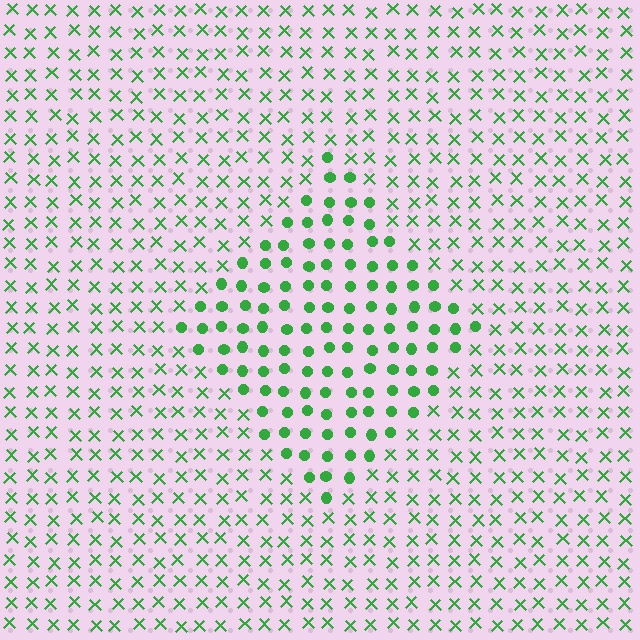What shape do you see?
I see a diamond.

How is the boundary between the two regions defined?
The boundary is defined by a change in element shape: circles inside vs. X marks outside. All elements share the same color and spacing.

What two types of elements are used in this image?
The image uses circles inside the diamond region and X marks outside it.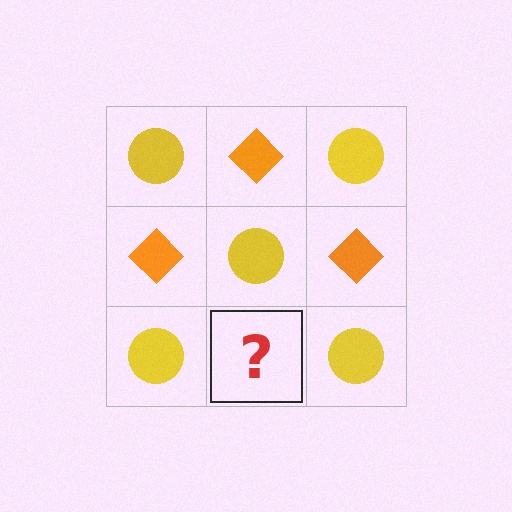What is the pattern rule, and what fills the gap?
The rule is that it alternates yellow circle and orange diamond in a checkerboard pattern. The gap should be filled with an orange diamond.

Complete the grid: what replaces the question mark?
The question mark should be replaced with an orange diamond.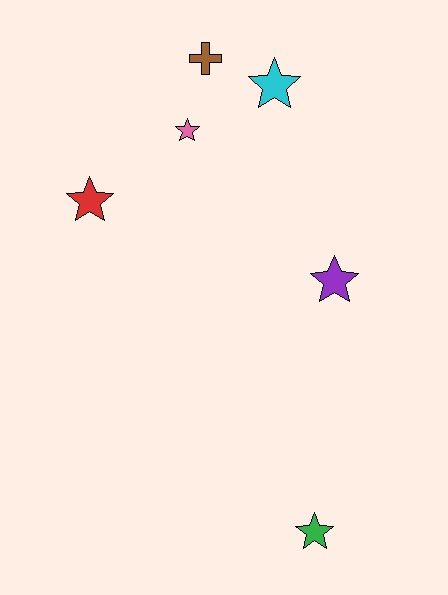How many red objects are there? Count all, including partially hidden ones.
There is 1 red object.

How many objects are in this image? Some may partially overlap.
There are 6 objects.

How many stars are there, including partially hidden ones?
There are 5 stars.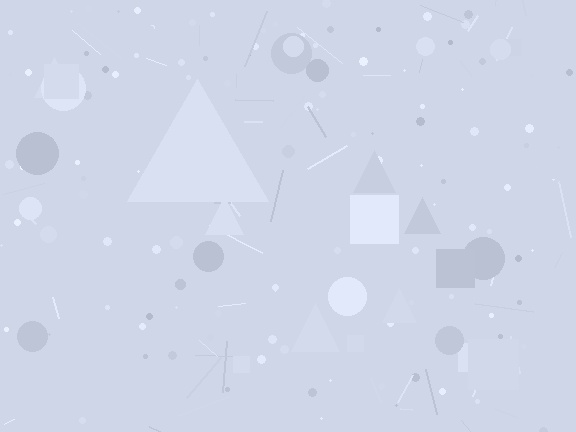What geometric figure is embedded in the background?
A triangle is embedded in the background.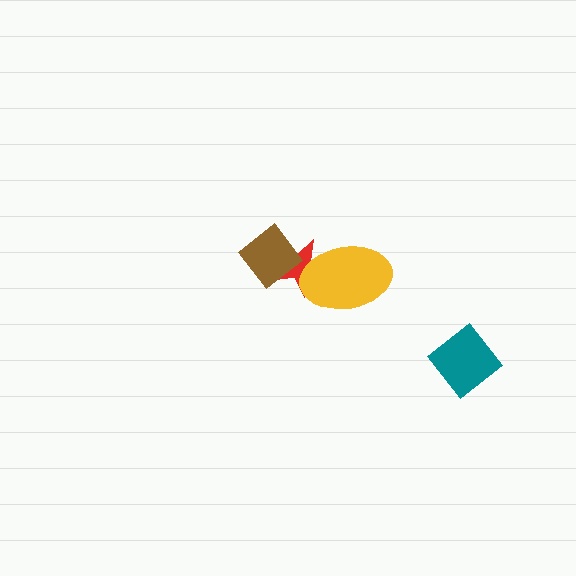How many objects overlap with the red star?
2 objects overlap with the red star.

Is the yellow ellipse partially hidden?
No, no other shape covers it.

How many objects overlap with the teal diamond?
0 objects overlap with the teal diamond.